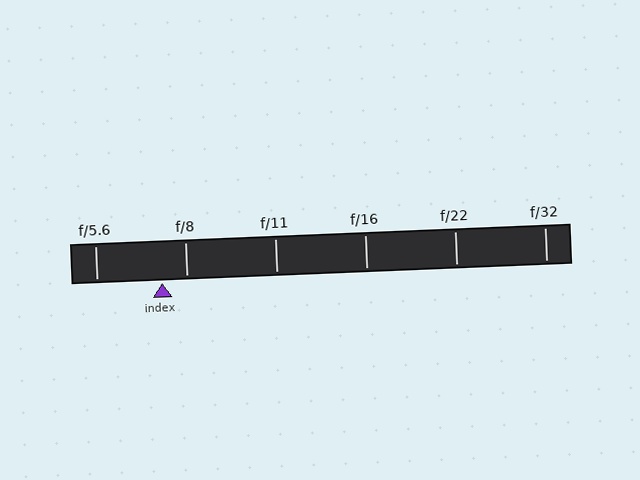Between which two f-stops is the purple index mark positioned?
The index mark is between f/5.6 and f/8.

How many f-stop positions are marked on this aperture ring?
There are 6 f-stop positions marked.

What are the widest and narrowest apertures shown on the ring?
The widest aperture shown is f/5.6 and the narrowest is f/32.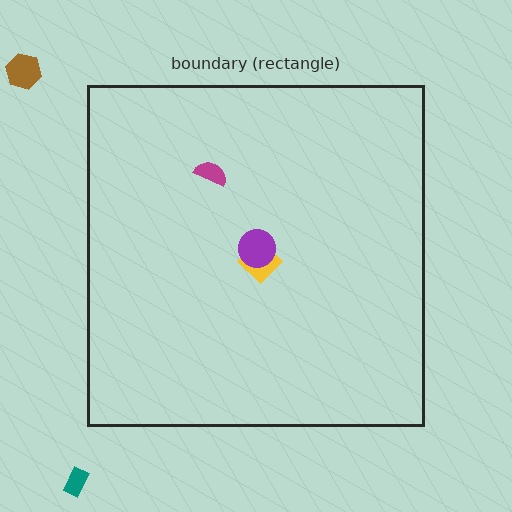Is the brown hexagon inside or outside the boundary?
Outside.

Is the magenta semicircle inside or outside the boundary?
Inside.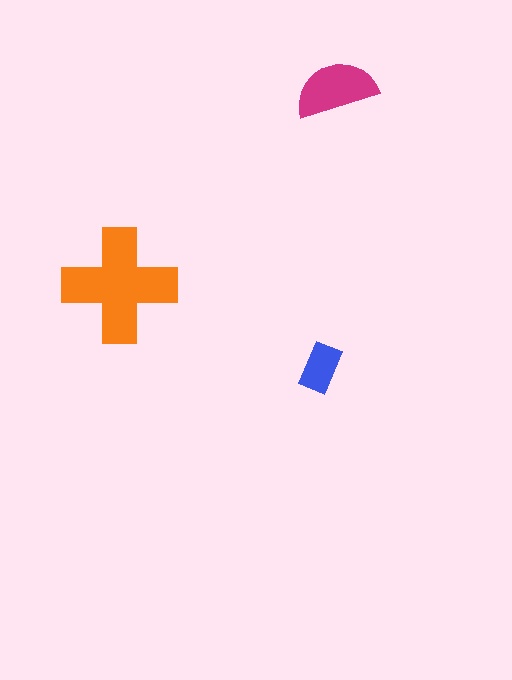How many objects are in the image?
There are 3 objects in the image.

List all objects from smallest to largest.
The blue rectangle, the magenta semicircle, the orange cross.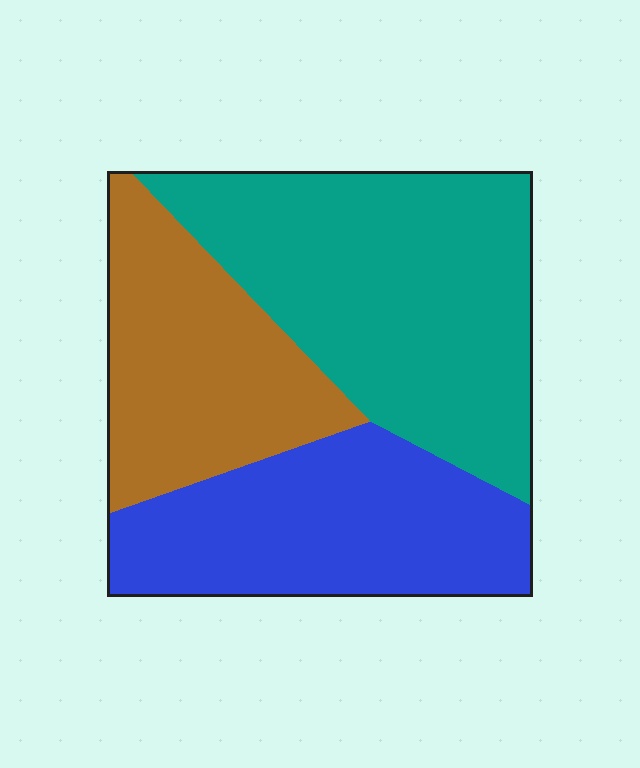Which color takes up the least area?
Brown, at roughly 25%.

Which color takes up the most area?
Teal, at roughly 45%.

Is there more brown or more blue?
Blue.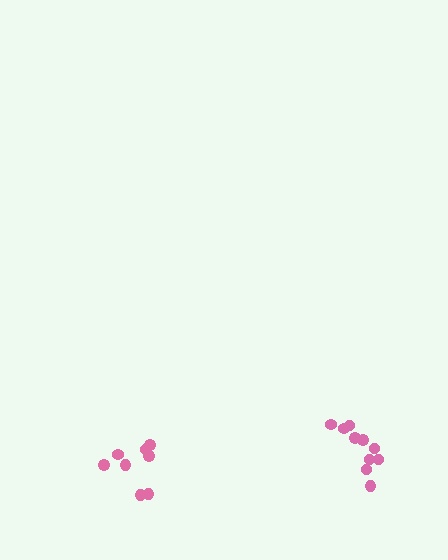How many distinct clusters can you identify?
There are 2 distinct clusters.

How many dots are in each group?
Group 1: 10 dots, Group 2: 8 dots (18 total).